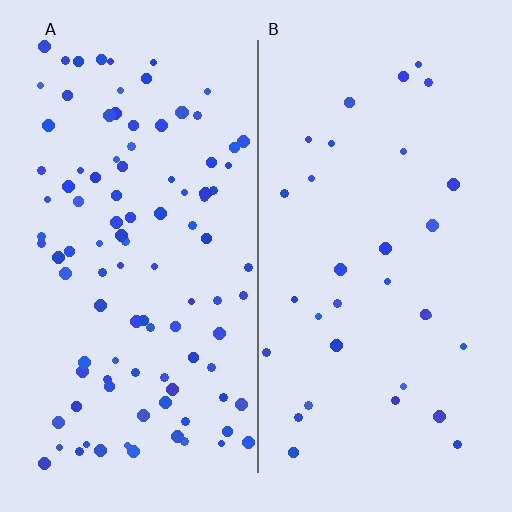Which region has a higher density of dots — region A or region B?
A (the left).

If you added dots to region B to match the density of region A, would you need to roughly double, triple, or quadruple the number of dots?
Approximately triple.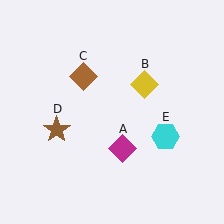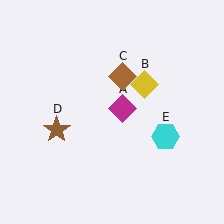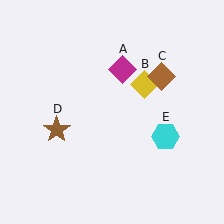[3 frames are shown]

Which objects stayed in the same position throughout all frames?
Yellow diamond (object B) and brown star (object D) and cyan hexagon (object E) remained stationary.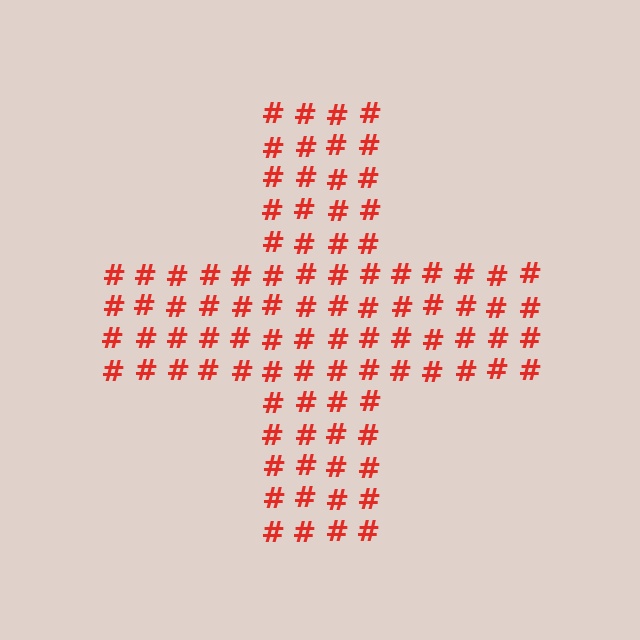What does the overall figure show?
The overall figure shows a cross.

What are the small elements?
The small elements are hash symbols.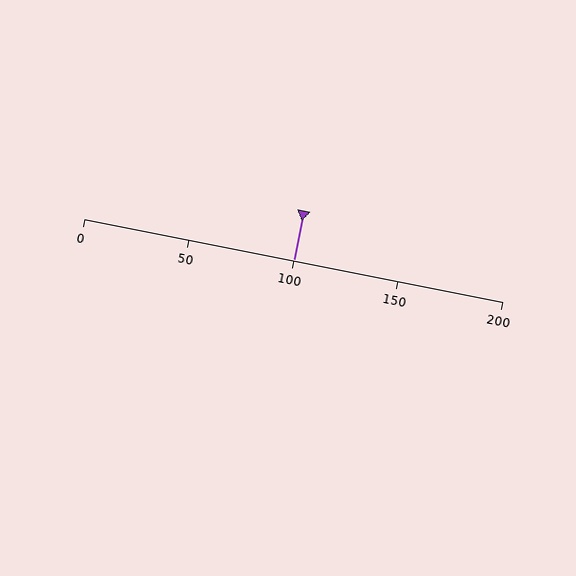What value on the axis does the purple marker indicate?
The marker indicates approximately 100.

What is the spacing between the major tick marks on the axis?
The major ticks are spaced 50 apart.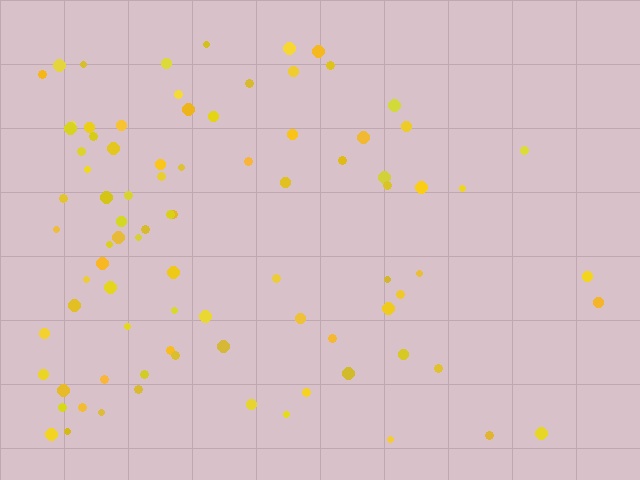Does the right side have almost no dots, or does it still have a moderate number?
Still a moderate number, just noticeably fewer than the left.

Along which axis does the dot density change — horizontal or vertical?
Horizontal.